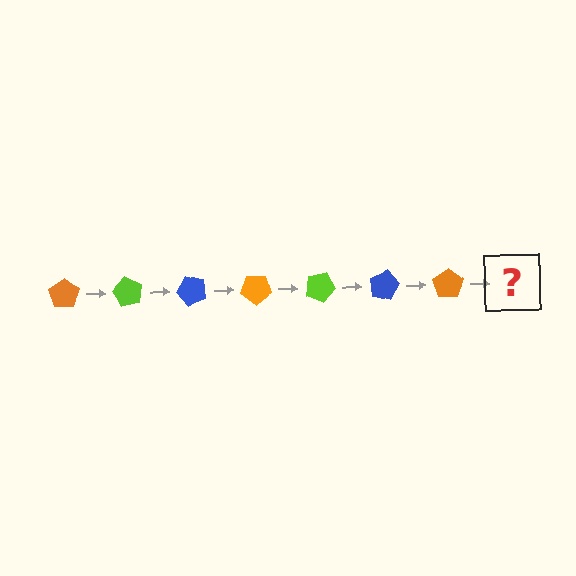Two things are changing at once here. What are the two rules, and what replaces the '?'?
The two rules are that it rotates 60 degrees each step and the color cycles through orange, lime, and blue. The '?' should be a lime pentagon, rotated 420 degrees from the start.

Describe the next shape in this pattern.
It should be a lime pentagon, rotated 420 degrees from the start.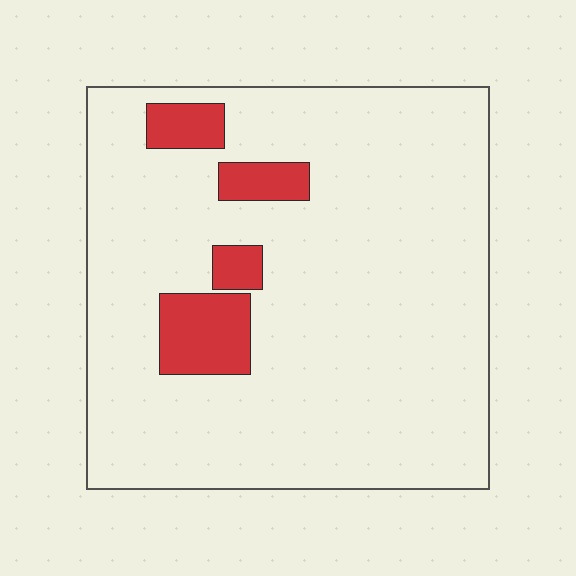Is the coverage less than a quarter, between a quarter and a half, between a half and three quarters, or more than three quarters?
Less than a quarter.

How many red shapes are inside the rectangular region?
4.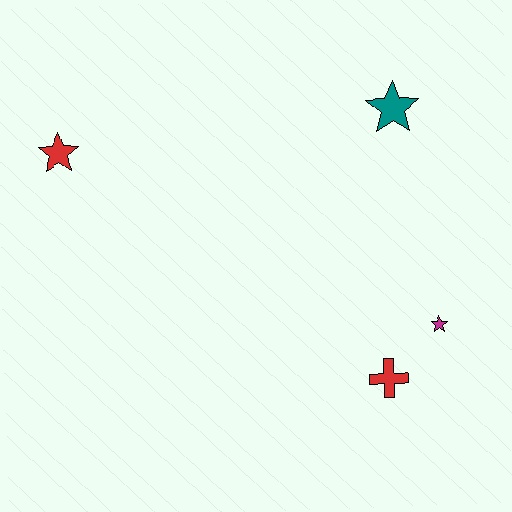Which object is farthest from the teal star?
The red star is farthest from the teal star.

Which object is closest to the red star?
The teal star is closest to the red star.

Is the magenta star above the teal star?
No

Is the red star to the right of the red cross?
No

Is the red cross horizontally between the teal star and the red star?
Yes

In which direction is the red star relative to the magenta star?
The red star is to the left of the magenta star.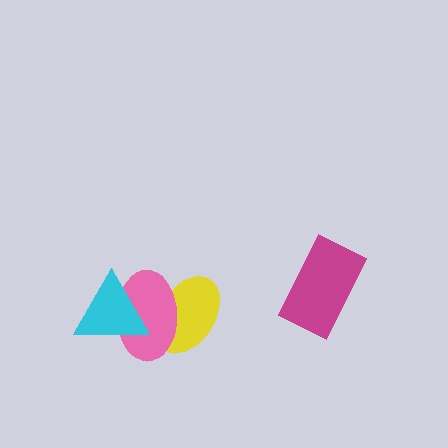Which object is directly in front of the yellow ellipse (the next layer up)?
The pink ellipse is directly in front of the yellow ellipse.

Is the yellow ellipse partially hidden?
Yes, it is partially covered by another shape.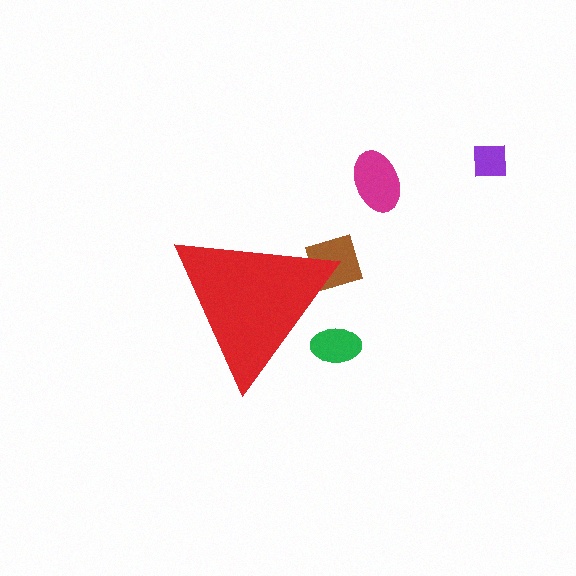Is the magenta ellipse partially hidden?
No, the magenta ellipse is fully visible.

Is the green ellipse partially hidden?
Yes, the green ellipse is partially hidden behind the red triangle.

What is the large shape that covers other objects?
A red triangle.